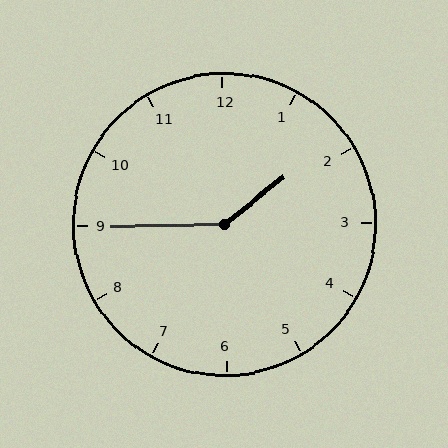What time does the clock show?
1:45.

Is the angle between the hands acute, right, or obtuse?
It is obtuse.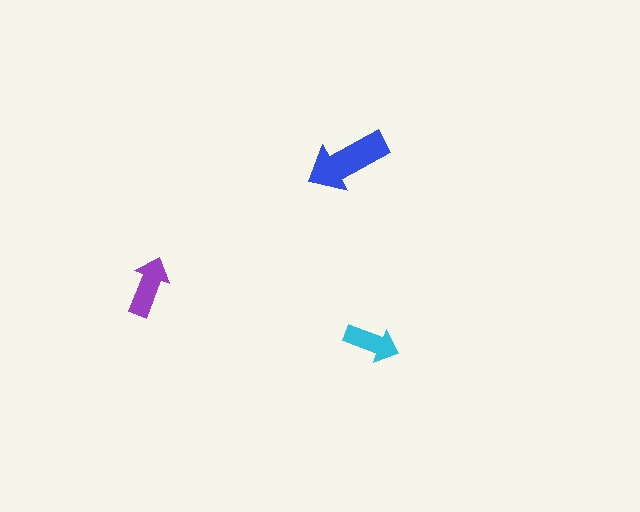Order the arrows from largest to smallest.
the blue one, the purple one, the cyan one.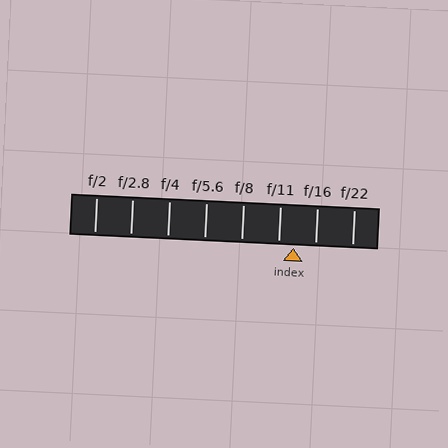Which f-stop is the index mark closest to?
The index mark is closest to f/11.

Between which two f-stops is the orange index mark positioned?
The index mark is between f/11 and f/16.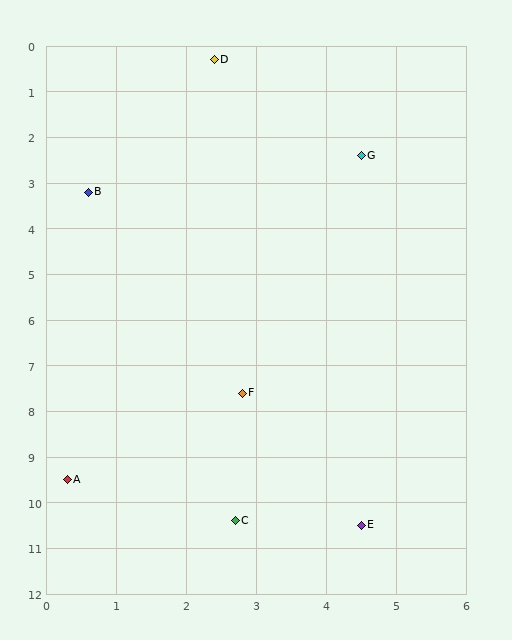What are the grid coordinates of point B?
Point B is at approximately (0.6, 3.2).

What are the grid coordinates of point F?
Point F is at approximately (2.8, 7.6).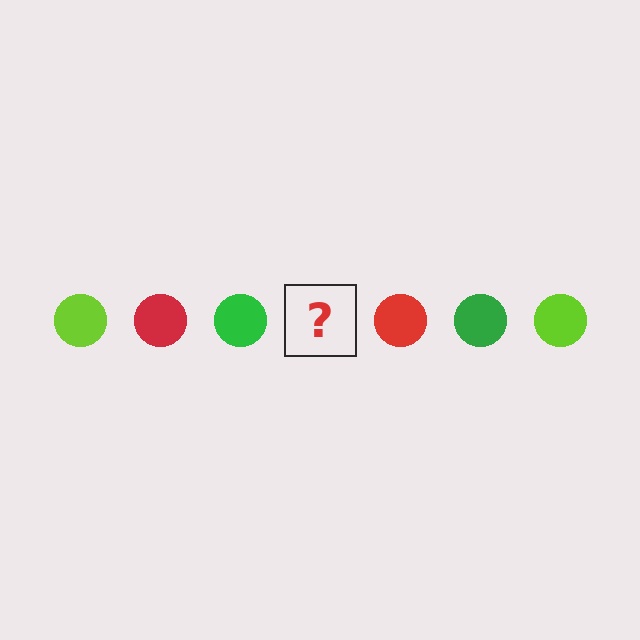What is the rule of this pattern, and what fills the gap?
The rule is that the pattern cycles through lime, red, green circles. The gap should be filled with a lime circle.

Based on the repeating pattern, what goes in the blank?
The blank should be a lime circle.